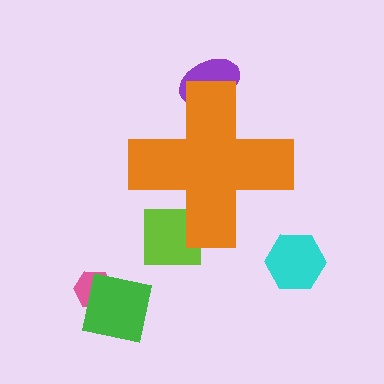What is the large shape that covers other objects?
An orange cross.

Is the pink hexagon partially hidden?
No, the pink hexagon is fully visible.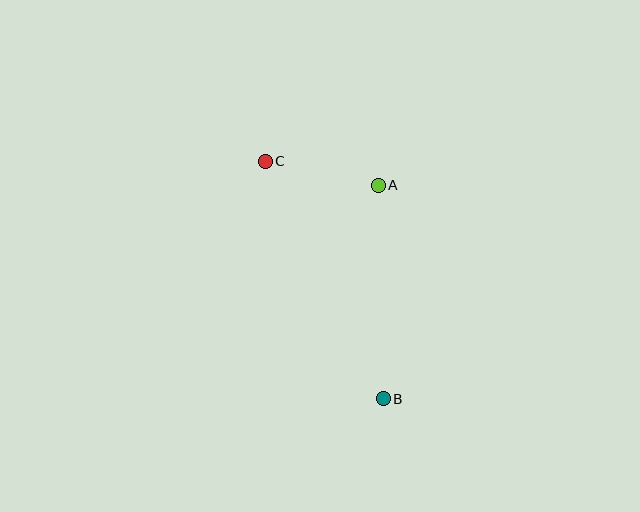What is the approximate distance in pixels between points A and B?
The distance between A and B is approximately 214 pixels.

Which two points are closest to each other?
Points A and C are closest to each other.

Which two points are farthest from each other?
Points B and C are farthest from each other.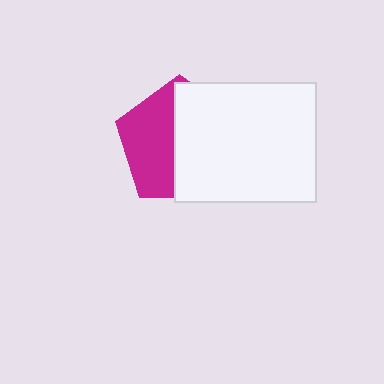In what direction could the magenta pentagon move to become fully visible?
The magenta pentagon could move left. That would shift it out from behind the white rectangle entirely.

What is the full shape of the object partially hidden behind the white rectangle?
The partially hidden object is a magenta pentagon.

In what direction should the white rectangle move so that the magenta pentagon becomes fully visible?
The white rectangle should move right. That is the shortest direction to clear the overlap and leave the magenta pentagon fully visible.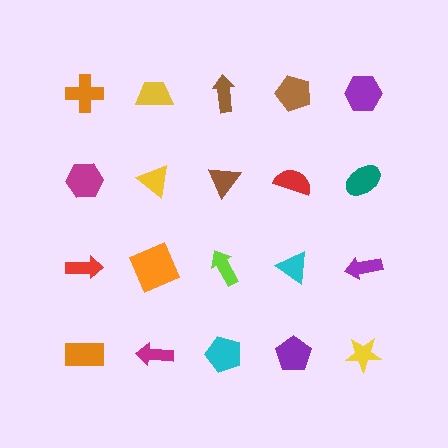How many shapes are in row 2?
5 shapes.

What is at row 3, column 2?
An orange square.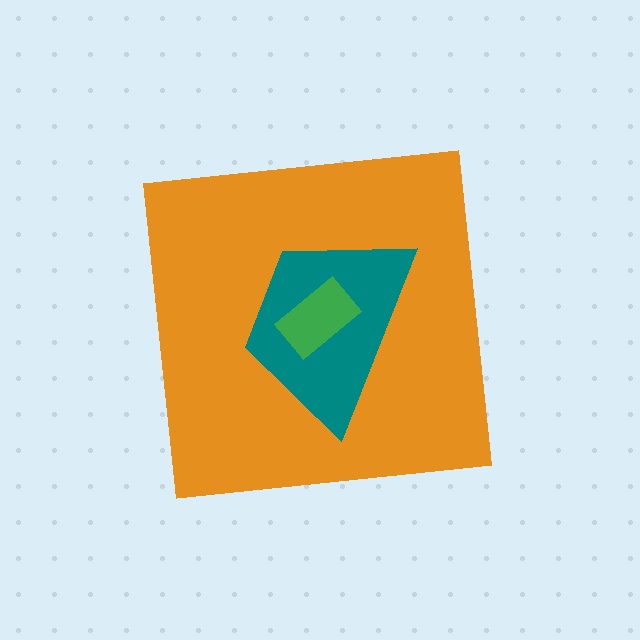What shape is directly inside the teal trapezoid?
The green rectangle.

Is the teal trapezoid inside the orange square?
Yes.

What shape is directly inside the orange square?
The teal trapezoid.